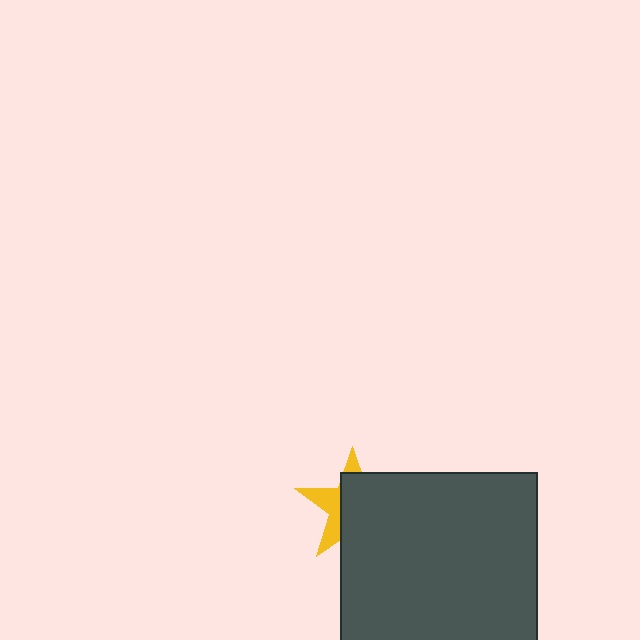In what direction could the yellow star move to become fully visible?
The yellow star could move toward the upper-left. That would shift it out from behind the dark gray square entirely.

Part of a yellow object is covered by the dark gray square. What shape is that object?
It is a star.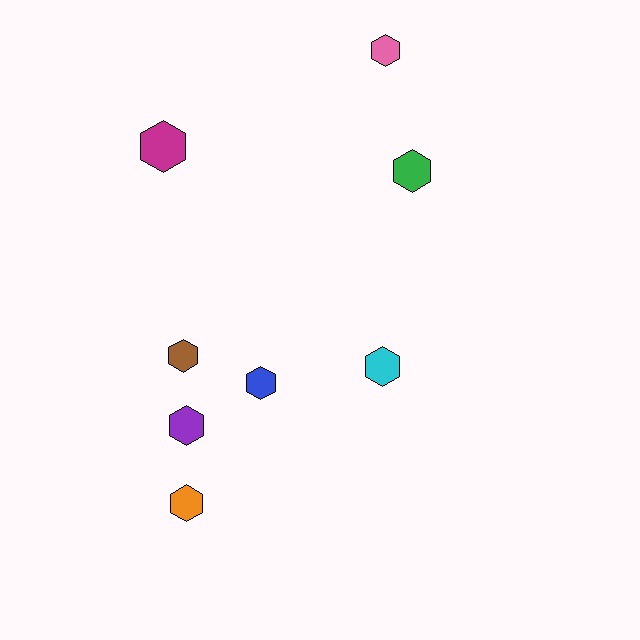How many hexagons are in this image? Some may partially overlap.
There are 8 hexagons.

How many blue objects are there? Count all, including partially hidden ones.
There is 1 blue object.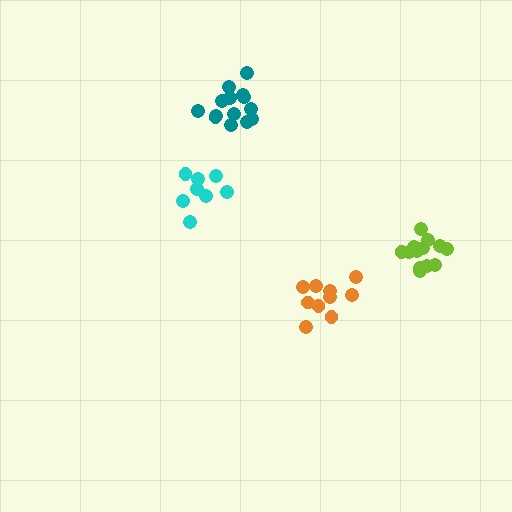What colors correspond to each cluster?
The clusters are colored: cyan, lime, teal, orange.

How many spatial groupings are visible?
There are 4 spatial groupings.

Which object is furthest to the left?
The cyan cluster is leftmost.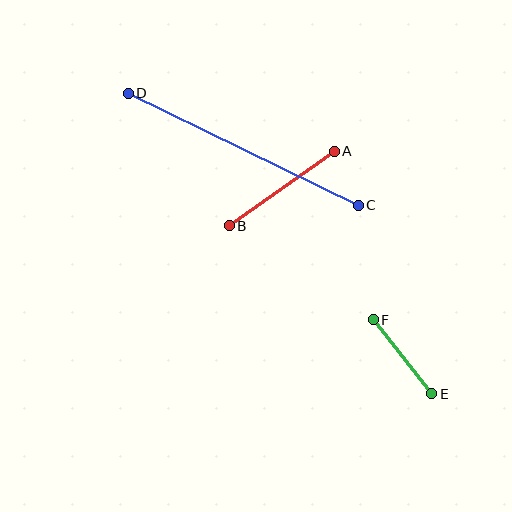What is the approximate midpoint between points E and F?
The midpoint is at approximately (403, 357) pixels.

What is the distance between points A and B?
The distance is approximately 129 pixels.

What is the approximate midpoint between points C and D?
The midpoint is at approximately (243, 149) pixels.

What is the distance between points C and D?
The distance is approximately 256 pixels.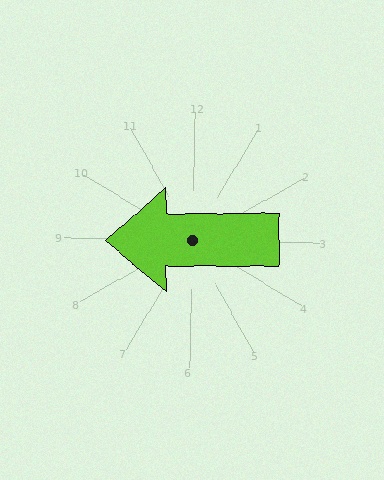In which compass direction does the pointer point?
West.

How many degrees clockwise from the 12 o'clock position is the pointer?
Approximately 269 degrees.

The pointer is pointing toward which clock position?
Roughly 9 o'clock.